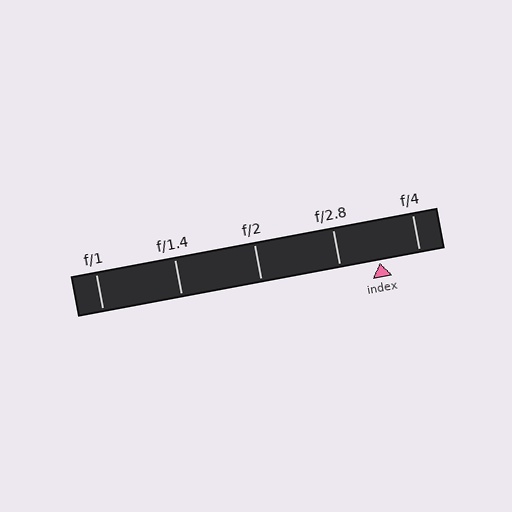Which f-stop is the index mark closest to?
The index mark is closest to f/2.8.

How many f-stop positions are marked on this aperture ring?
There are 5 f-stop positions marked.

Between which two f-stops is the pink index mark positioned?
The index mark is between f/2.8 and f/4.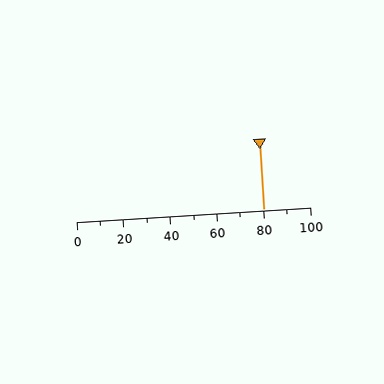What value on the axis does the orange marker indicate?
The marker indicates approximately 80.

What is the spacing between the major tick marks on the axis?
The major ticks are spaced 20 apart.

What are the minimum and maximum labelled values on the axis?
The axis runs from 0 to 100.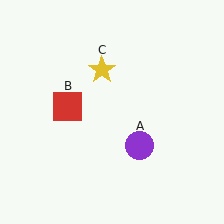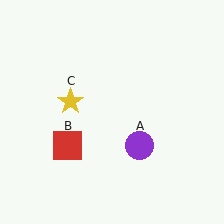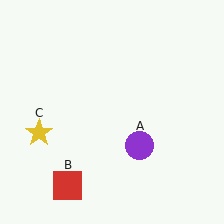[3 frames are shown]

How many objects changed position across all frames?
2 objects changed position: red square (object B), yellow star (object C).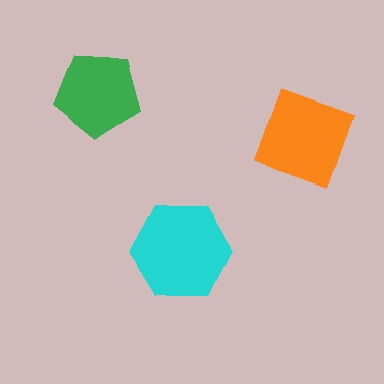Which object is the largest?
The cyan hexagon.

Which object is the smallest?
The green pentagon.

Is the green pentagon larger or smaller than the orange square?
Smaller.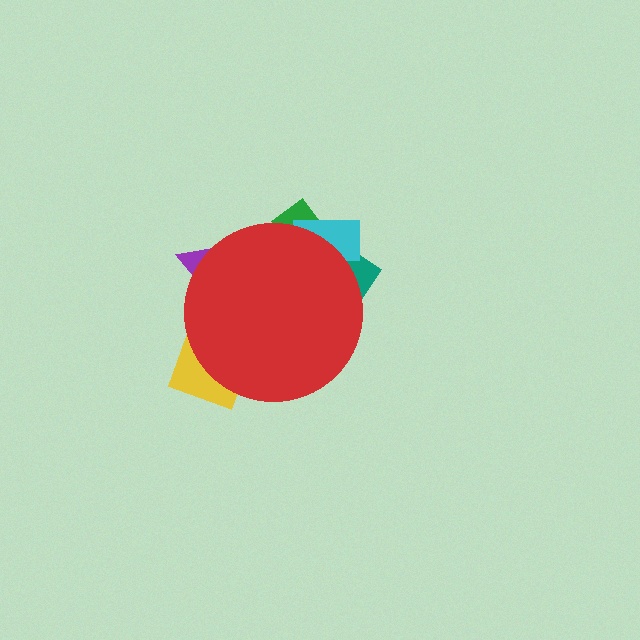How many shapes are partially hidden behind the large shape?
5 shapes are partially hidden.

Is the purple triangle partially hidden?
Yes, the purple triangle is partially hidden behind the red circle.